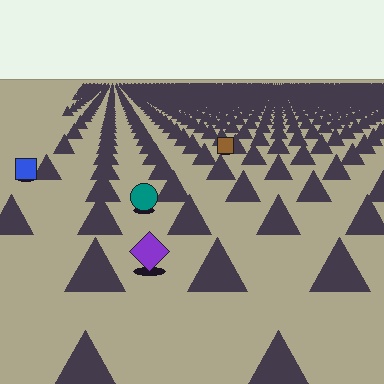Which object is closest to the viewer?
The purple diamond is closest. The texture marks near it are larger and more spread out.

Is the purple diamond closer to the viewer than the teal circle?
Yes. The purple diamond is closer — you can tell from the texture gradient: the ground texture is coarser near it.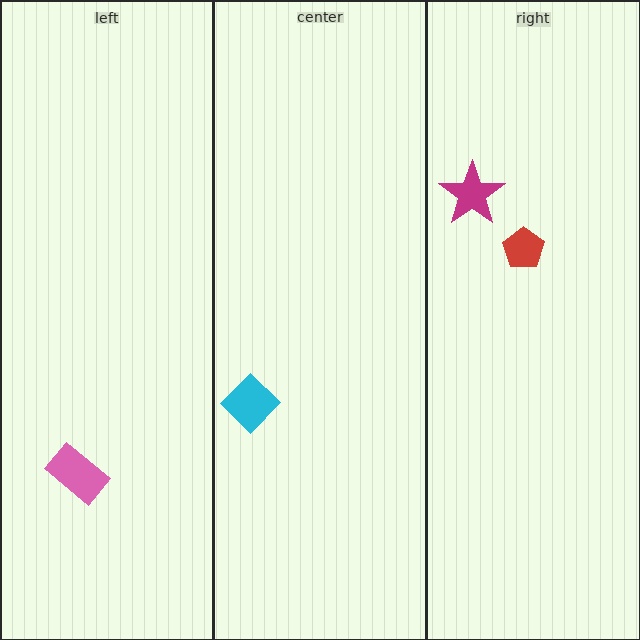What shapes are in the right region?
The magenta star, the red pentagon.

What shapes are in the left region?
The pink rectangle.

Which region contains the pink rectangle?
The left region.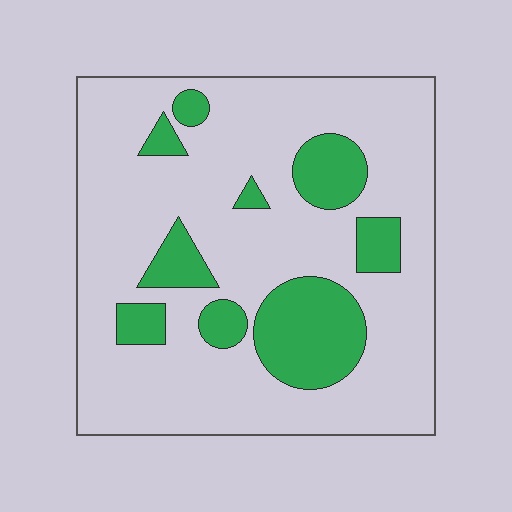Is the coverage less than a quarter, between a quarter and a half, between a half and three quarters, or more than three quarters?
Less than a quarter.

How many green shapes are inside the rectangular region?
9.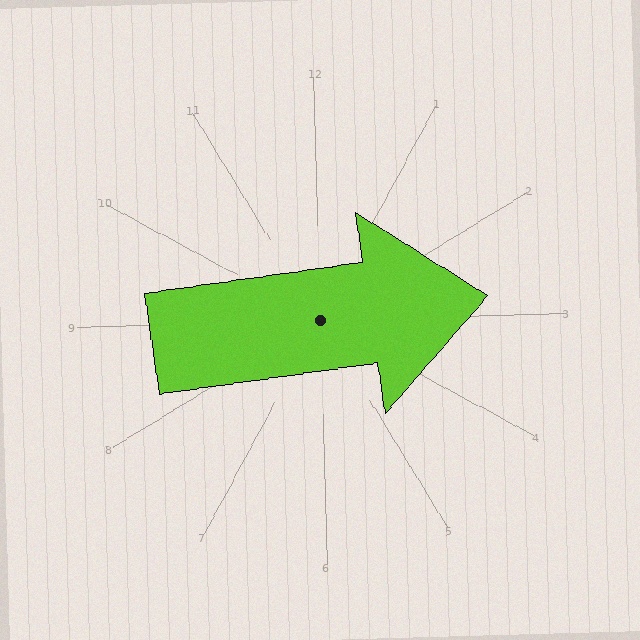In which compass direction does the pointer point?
East.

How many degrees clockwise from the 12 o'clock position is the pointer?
Approximately 83 degrees.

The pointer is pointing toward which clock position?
Roughly 3 o'clock.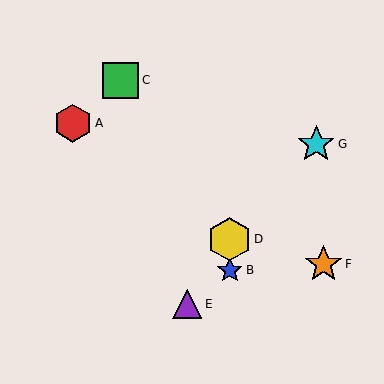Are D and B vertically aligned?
Yes, both are at x≈230.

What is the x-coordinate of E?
Object E is at x≈187.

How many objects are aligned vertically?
2 objects (B, D) are aligned vertically.